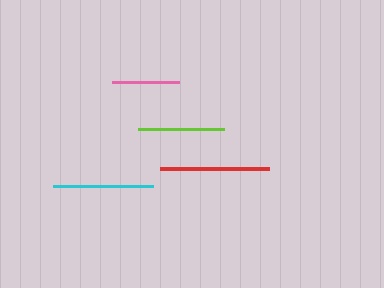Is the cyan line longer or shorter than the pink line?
The cyan line is longer than the pink line.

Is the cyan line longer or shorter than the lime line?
The cyan line is longer than the lime line.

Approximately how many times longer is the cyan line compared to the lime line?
The cyan line is approximately 1.1 times the length of the lime line.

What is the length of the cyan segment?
The cyan segment is approximately 99 pixels long.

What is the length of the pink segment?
The pink segment is approximately 67 pixels long.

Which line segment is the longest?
The red line is the longest at approximately 109 pixels.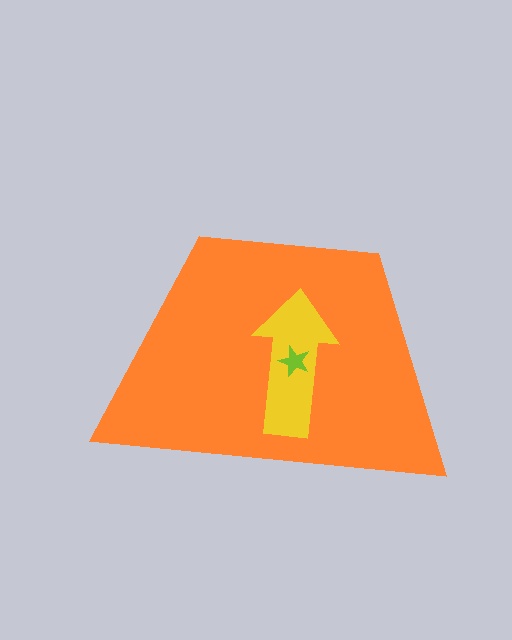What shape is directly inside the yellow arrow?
The lime star.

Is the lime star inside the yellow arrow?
Yes.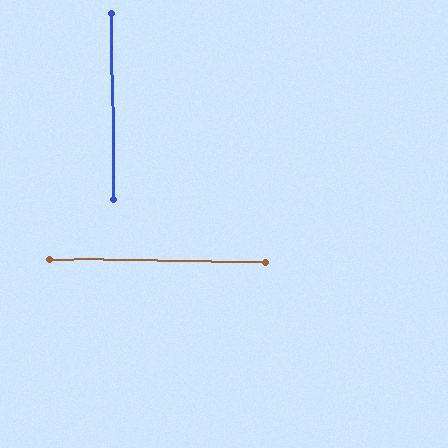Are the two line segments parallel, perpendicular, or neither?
Perpendicular — they meet at approximately 89°.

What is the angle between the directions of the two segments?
Approximately 89 degrees.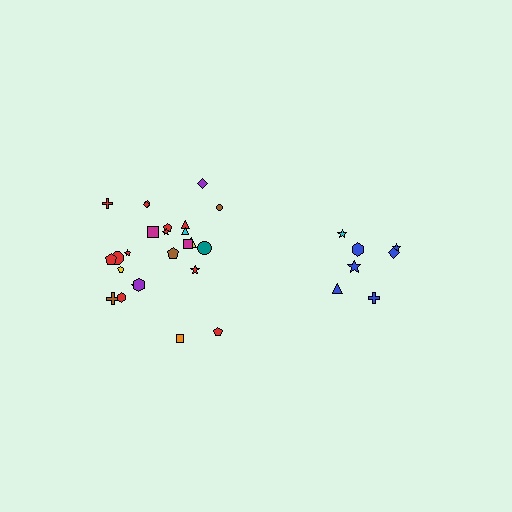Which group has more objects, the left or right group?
The left group.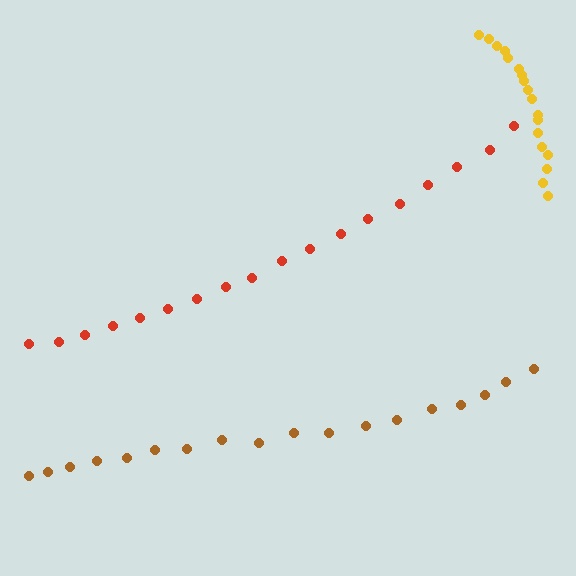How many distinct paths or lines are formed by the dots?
There are 3 distinct paths.